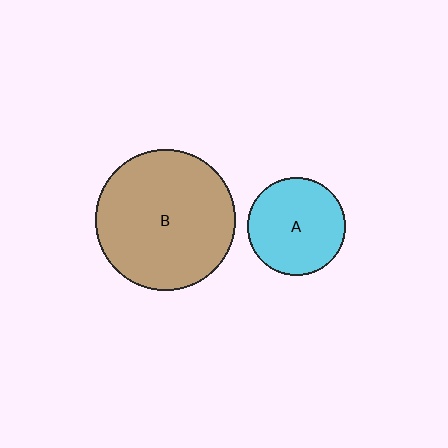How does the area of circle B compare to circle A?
Approximately 2.1 times.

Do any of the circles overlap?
No, none of the circles overlap.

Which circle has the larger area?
Circle B (brown).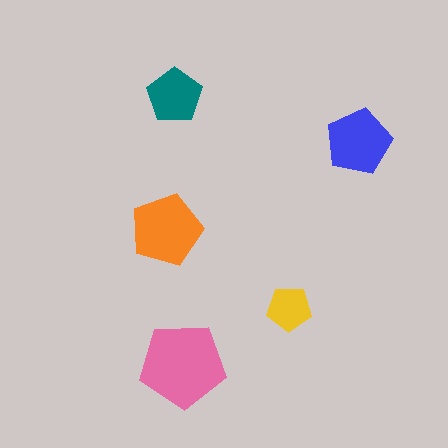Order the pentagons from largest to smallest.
the pink one, the orange one, the blue one, the teal one, the yellow one.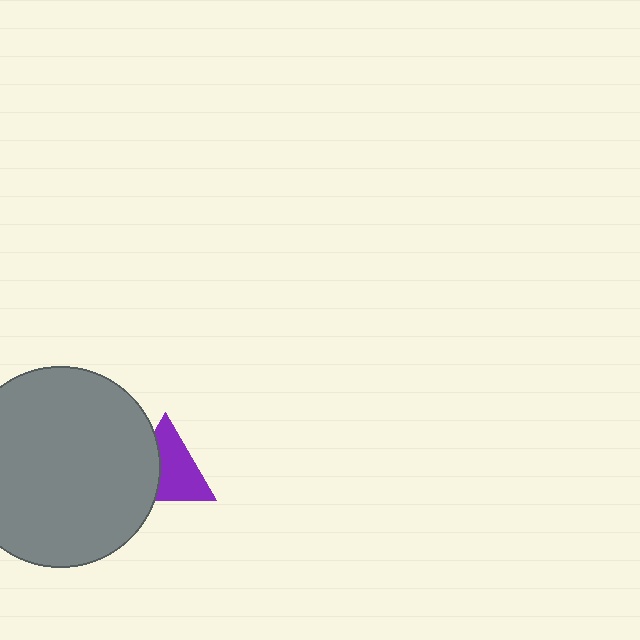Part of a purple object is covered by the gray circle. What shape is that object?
It is a triangle.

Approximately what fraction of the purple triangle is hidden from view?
Roughly 38% of the purple triangle is hidden behind the gray circle.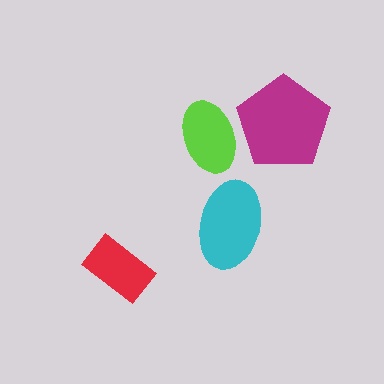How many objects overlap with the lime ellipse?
1 object overlaps with the lime ellipse.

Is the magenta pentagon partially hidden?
Yes, it is partially covered by another shape.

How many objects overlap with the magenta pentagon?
1 object overlaps with the magenta pentagon.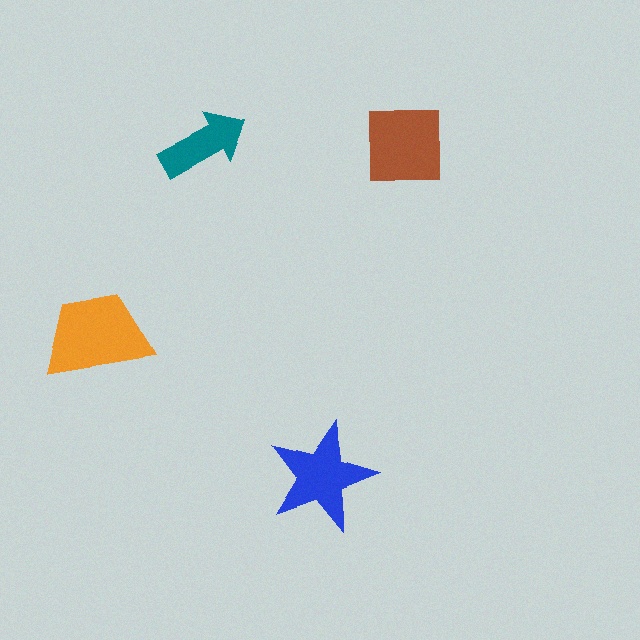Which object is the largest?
The orange trapezoid.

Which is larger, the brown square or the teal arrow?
The brown square.